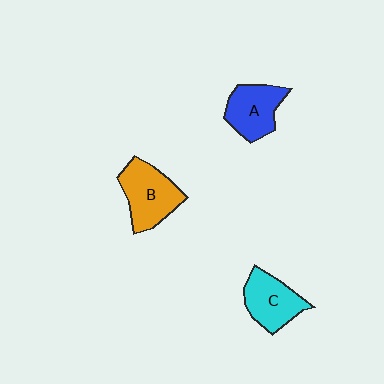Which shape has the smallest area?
Shape A (blue).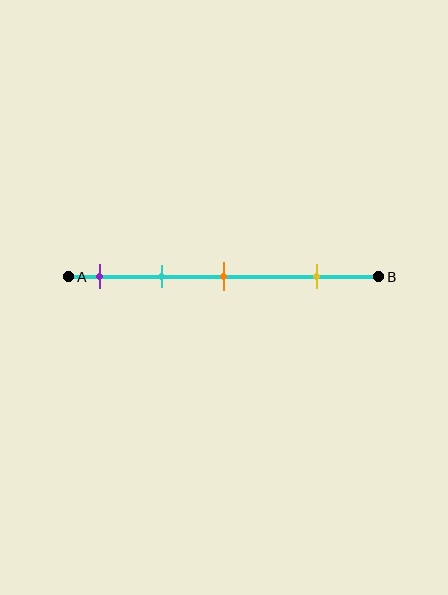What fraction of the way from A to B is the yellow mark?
The yellow mark is approximately 80% (0.8) of the way from A to B.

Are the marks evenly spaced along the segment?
No, the marks are not evenly spaced.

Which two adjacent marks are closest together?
The purple and cyan marks are the closest adjacent pair.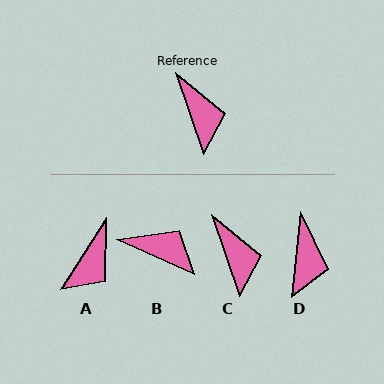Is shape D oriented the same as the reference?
No, it is off by about 25 degrees.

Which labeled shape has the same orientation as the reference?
C.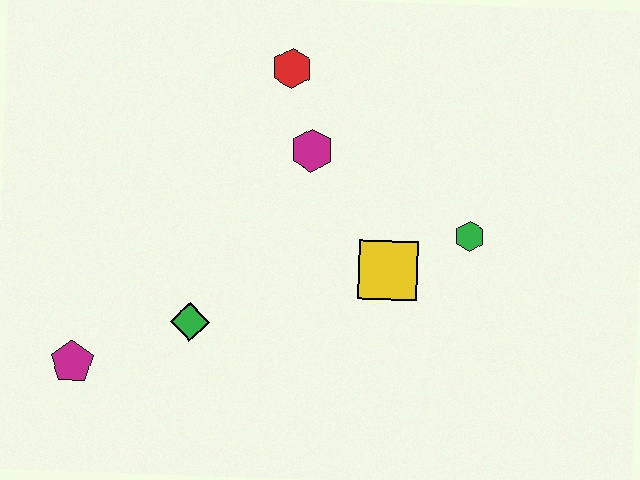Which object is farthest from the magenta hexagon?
The magenta pentagon is farthest from the magenta hexagon.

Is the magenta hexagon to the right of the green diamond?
Yes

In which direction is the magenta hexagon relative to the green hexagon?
The magenta hexagon is to the left of the green hexagon.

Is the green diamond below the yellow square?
Yes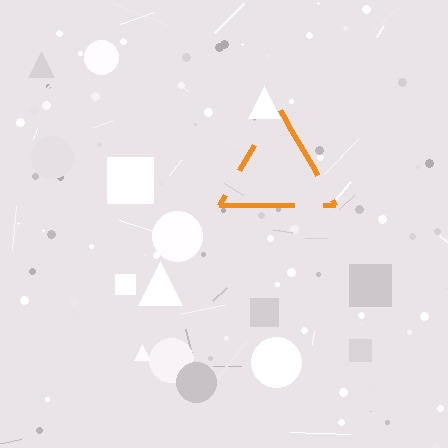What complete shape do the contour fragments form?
The contour fragments form a triangle.